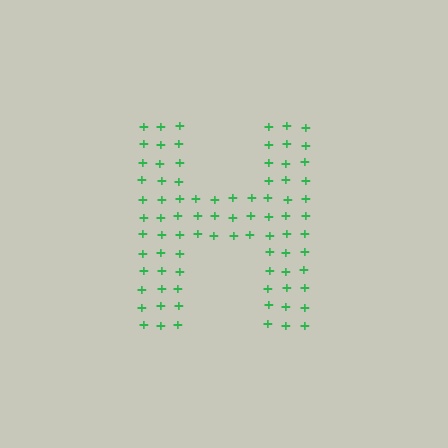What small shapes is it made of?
It is made of small plus signs.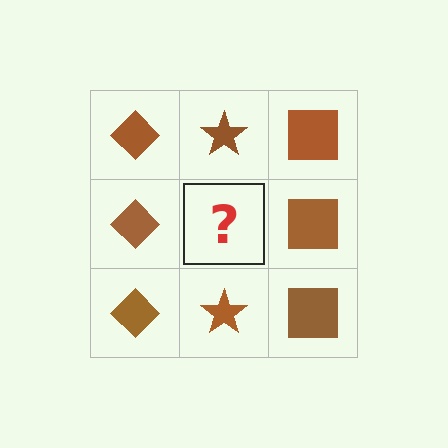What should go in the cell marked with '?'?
The missing cell should contain a brown star.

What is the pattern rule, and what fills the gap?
The rule is that each column has a consistent shape. The gap should be filled with a brown star.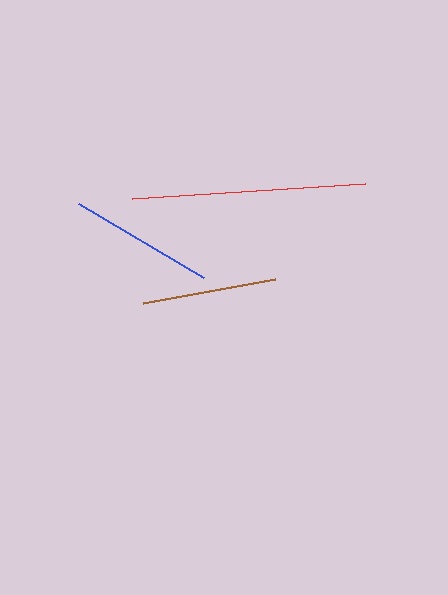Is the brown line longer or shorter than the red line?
The red line is longer than the brown line.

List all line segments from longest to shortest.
From longest to shortest: red, blue, brown.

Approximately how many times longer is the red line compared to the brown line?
The red line is approximately 1.7 times the length of the brown line.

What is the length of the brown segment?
The brown segment is approximately 135 pixels long.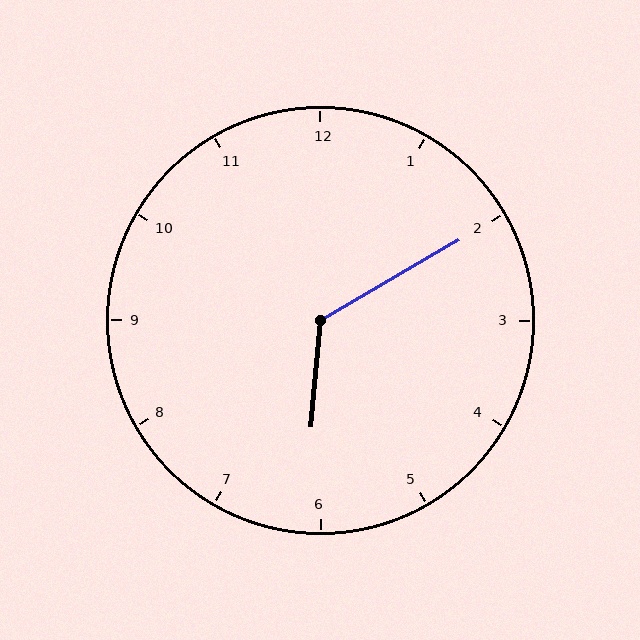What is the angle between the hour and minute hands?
Approximately 125 degrees.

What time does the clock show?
6:10.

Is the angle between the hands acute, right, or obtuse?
It is obtuse.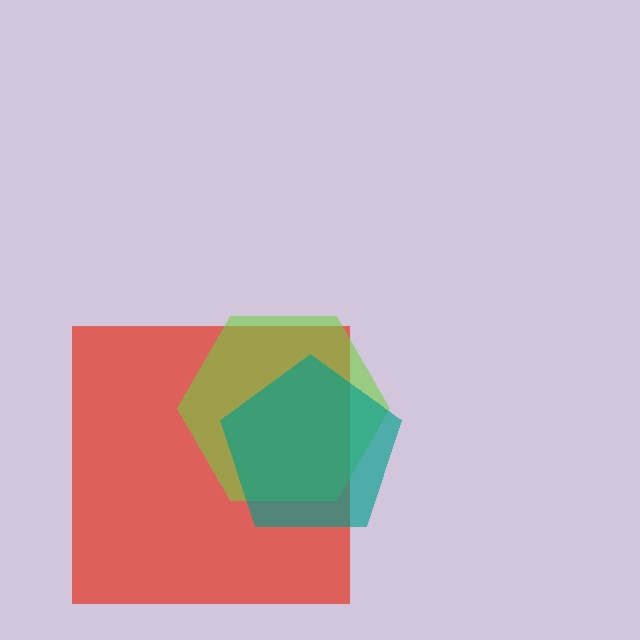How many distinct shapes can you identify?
There are 3 distinct shapes: a red square, a lime hexagon, a teal pentagon.